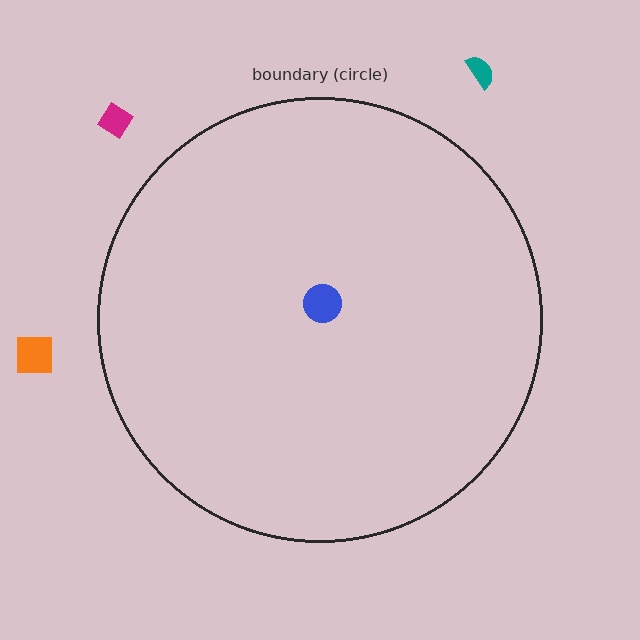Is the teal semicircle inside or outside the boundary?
Outside.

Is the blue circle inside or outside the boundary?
Inside.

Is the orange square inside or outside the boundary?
Outside.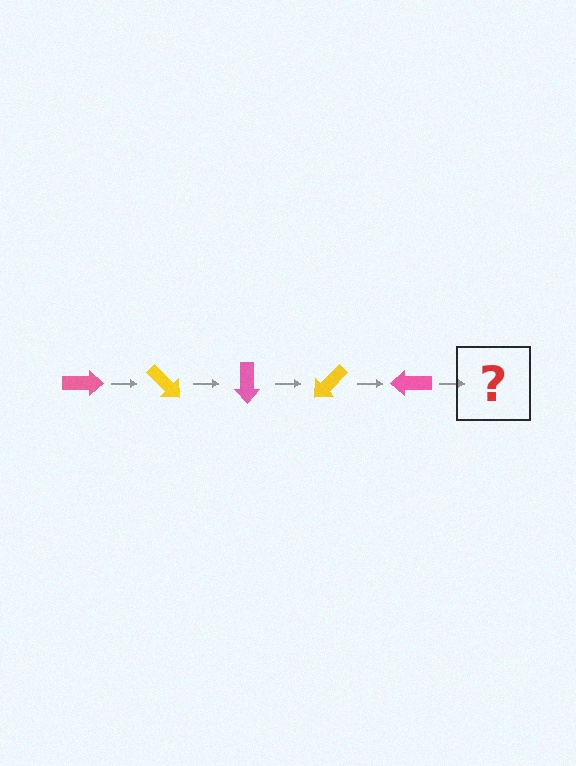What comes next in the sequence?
The next element should be a yellow arrow, rotated 225 degrees from the start.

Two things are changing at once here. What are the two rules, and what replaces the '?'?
The two rules are that it rotates 45 degrees each step and the color cycles through pink and yellow. The '?' should be a yellow arrow, rotated 225 degrees from the start.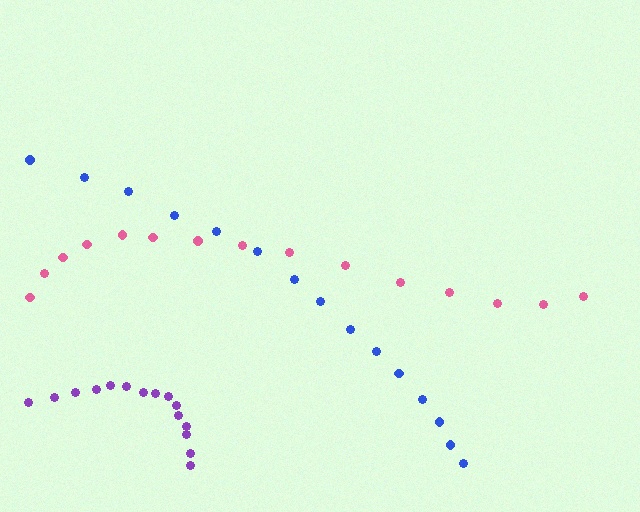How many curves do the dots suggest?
There are 3 distinct paths.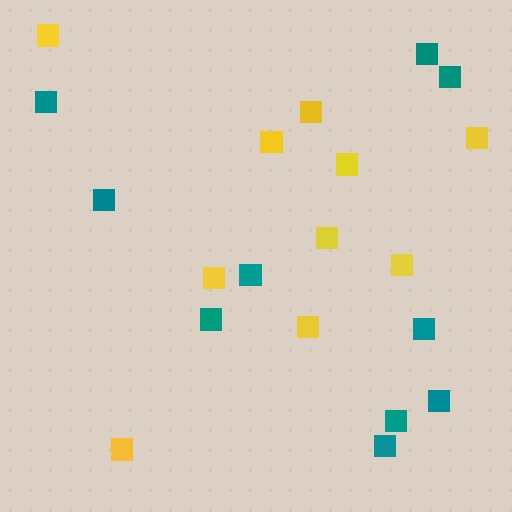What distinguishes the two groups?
There are 2 groups: one group of teal squares (10) and one group of yellow squares (10).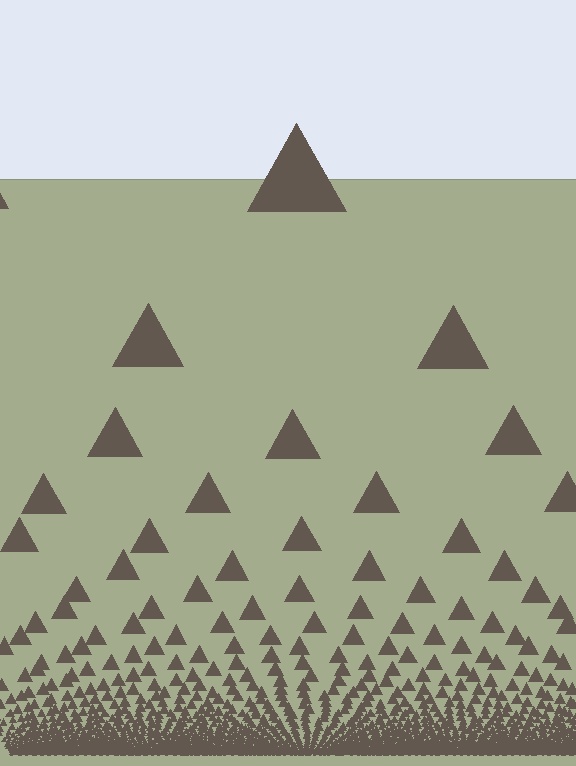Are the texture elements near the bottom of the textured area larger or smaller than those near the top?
Smaller. The gradient is inverted — elements near the bottom are smaller and denser.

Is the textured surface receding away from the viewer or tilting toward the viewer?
The surface appears to tilt toward the viewer. Texture elements get larger and sparser toward the top.